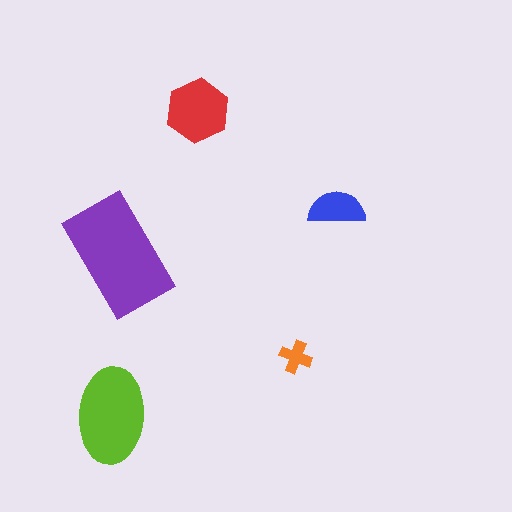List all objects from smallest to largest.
The orange cross, the blue semicircle, the red hexagon, the lime ellipse, the purple rectangle.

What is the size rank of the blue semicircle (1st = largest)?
4th.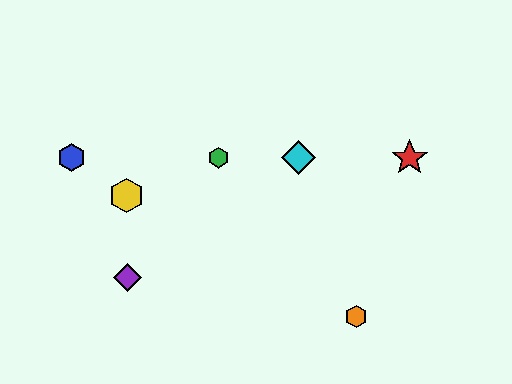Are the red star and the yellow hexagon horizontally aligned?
No, the red star is at y≈158 and the yellow hexagon is at y≈195.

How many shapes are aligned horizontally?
4 shapes (the red star, the blue hexagon, the green hexagon, the cyan diamond) are aligned horizontally.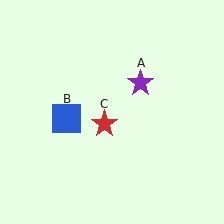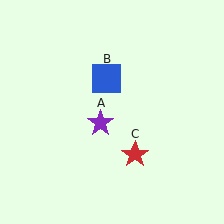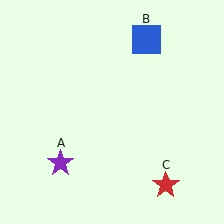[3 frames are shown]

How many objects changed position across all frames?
3 objects changed position: purple star (object A), blue square (object B), red star (object C).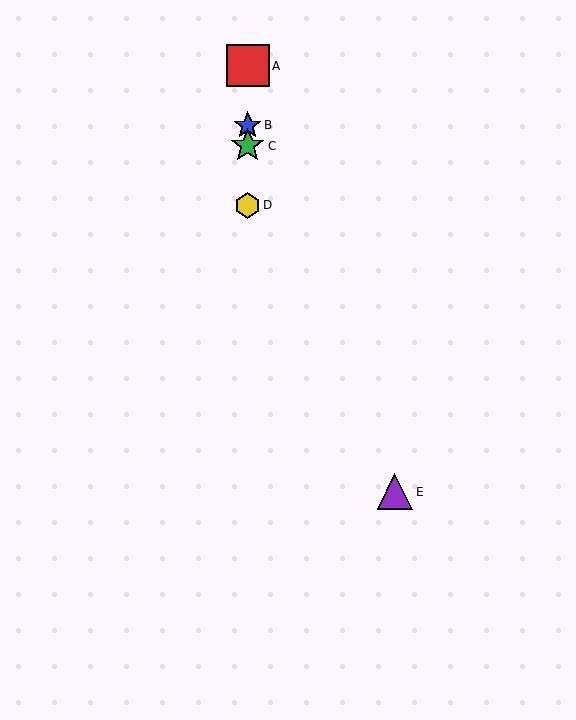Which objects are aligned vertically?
Objects A, B, C, D are aligned vertically.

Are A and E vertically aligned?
No, A is at x≈248 and E is at x≈395.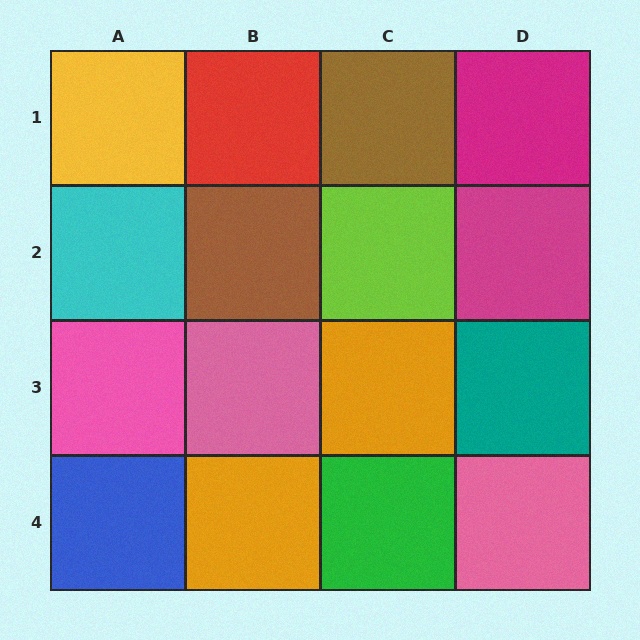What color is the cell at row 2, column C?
Lime.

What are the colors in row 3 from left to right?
Pink, pink, orange, teal.